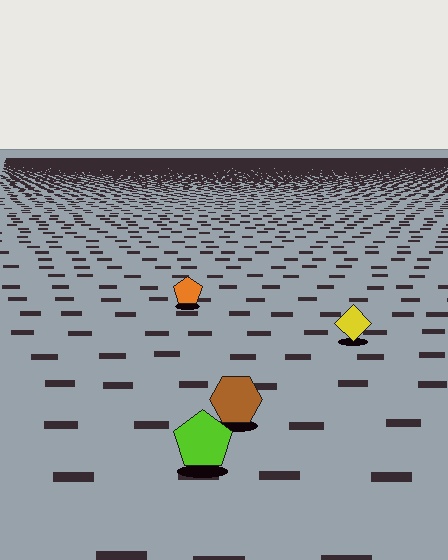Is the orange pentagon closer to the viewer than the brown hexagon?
No. The brown hexagon is closer — you can tell from the texture gradient: the ground texture is coarser near it.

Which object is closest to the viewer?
The lime pentagon is closest. The texture marks near it are larger and more spread out.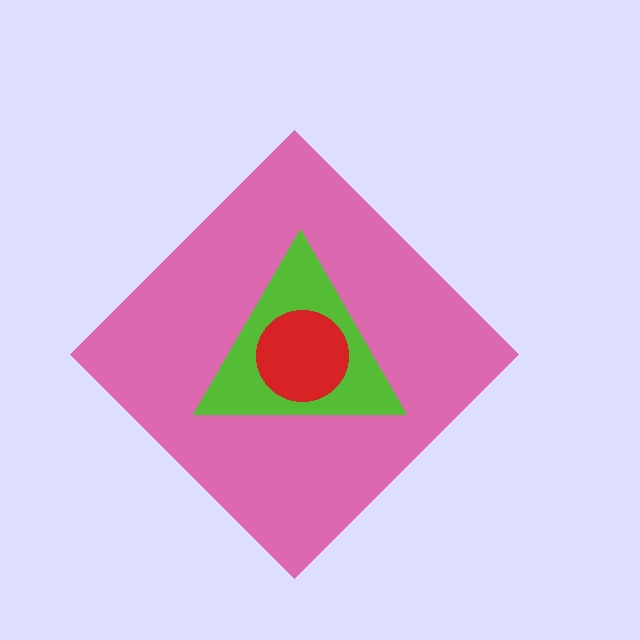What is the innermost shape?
The red circle.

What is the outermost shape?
The pink diamond.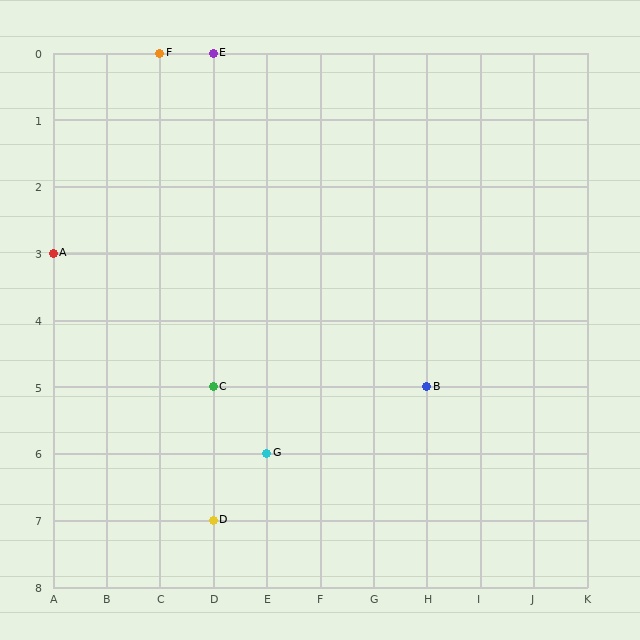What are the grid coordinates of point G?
Point G is at grid coordinates (E, 6).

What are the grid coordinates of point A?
Point A is at grid coordinates (A, 3).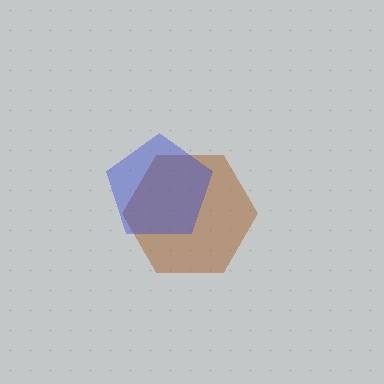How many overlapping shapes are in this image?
There are 2 overlapping shapes in the image.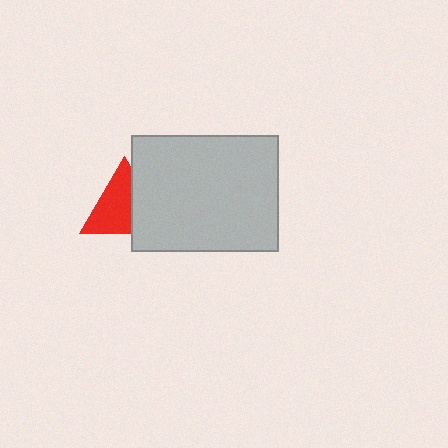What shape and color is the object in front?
The object in front is a light gray rectangle.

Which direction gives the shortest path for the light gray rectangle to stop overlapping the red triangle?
Moving right gives the shortest separation.